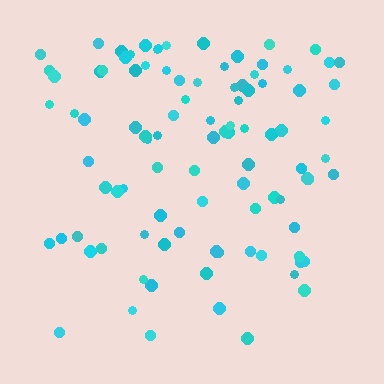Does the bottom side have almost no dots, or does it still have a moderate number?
Still a moderate number, just noticeably fewer than the top.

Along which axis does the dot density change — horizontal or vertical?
Vertical.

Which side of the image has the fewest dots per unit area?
The bottom.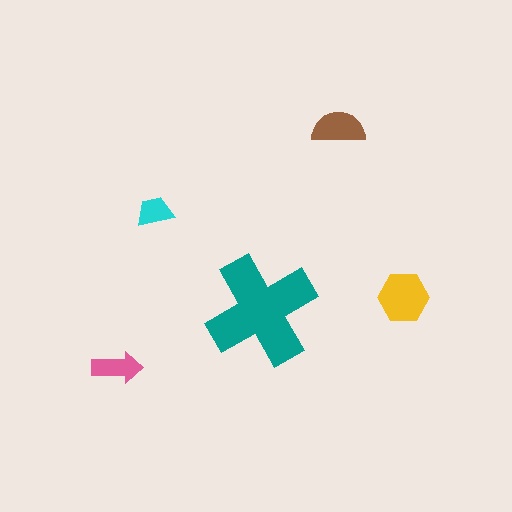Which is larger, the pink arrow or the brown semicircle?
The brown semicircle.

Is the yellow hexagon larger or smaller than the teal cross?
Smaller.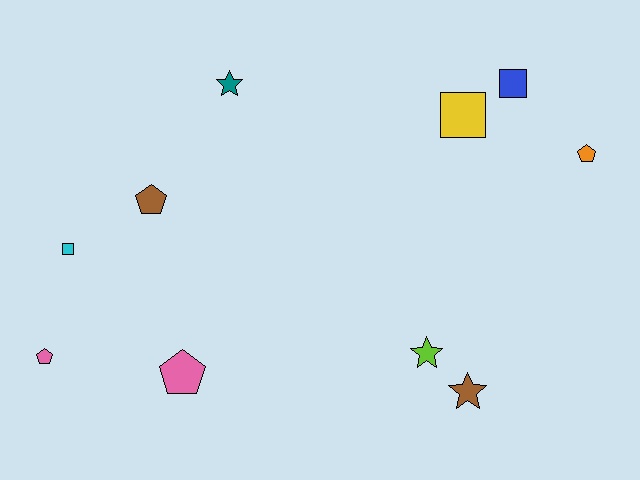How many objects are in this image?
There are 10 objects.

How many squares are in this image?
There are 3 squares.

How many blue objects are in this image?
There is 1 blue object.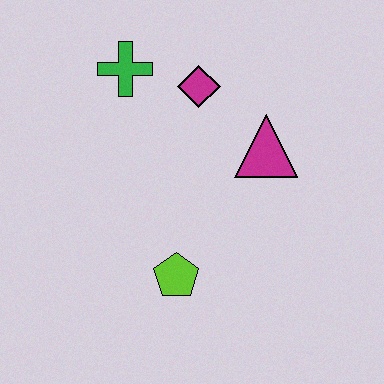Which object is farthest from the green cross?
The lime pentagon is farthest from the green cross.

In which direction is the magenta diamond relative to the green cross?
The magenta diamond is to the right of the green cross.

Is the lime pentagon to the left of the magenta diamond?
Yes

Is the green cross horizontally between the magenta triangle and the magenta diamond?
No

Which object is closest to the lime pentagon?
The magenta triangle is closest to the lime pentagon.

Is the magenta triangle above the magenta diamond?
No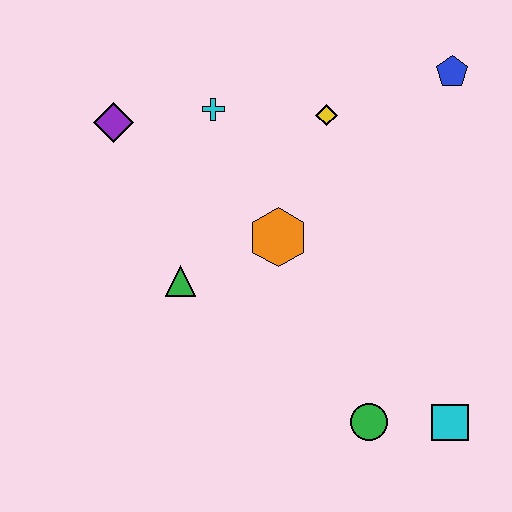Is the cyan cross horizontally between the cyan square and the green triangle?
Yes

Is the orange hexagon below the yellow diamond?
Yes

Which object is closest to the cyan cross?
The purple diamond is closest to the cyan cross.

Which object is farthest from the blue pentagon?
The green circle is farthest from the blue pentagon.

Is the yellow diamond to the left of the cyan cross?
No